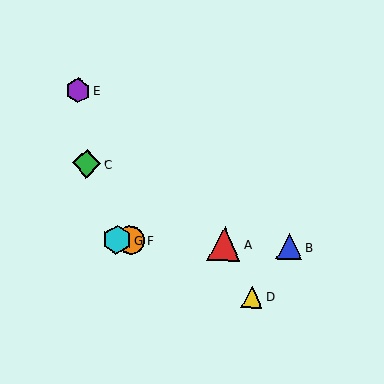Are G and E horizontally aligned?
No, G is at y≈240 and E is at y≈91.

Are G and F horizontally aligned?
Yes, both are at y≈240.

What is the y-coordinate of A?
Object A is at y≈244.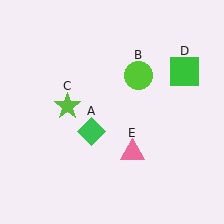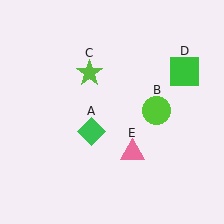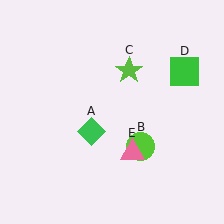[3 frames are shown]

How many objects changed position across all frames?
2 objects changed position: lime circle (object B), lime star (object C).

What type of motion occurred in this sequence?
The lime circle (object B), lime star (object C) rotated clockwise around the center of the scene.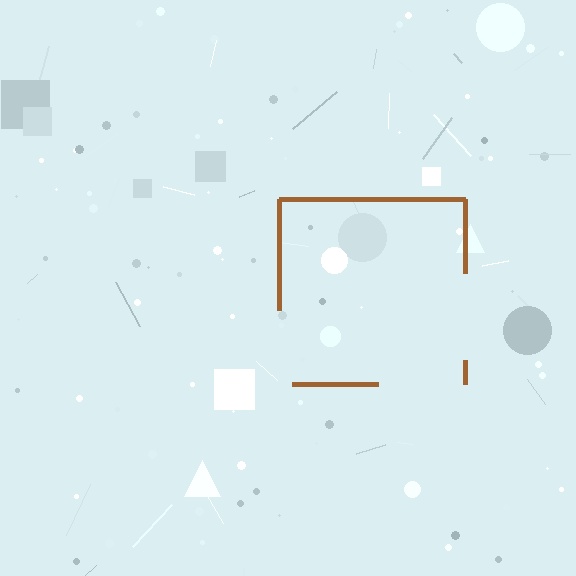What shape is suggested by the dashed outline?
The dashed outline suggests a square.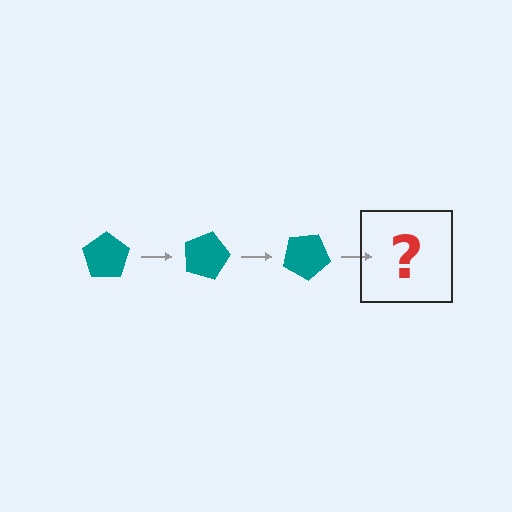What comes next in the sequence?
The next element should be a teal pentagon rotated 45 degrees.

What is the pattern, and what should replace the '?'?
The pattern is that the pentagon rotates 15 degrees each step. The '?' should be a teal pentagon rotated 45 degrees.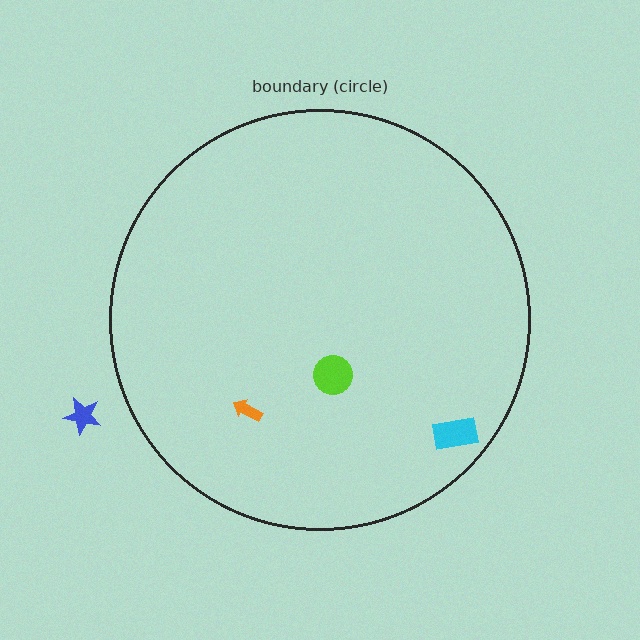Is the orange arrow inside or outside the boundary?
Inside.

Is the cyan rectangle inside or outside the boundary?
Inside.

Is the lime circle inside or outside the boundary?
Inside.